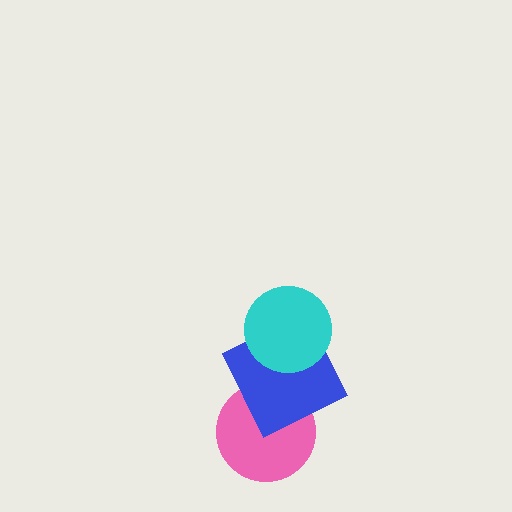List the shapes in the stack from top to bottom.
From top to bottom: the cyan circle, the blue square, the pink circle.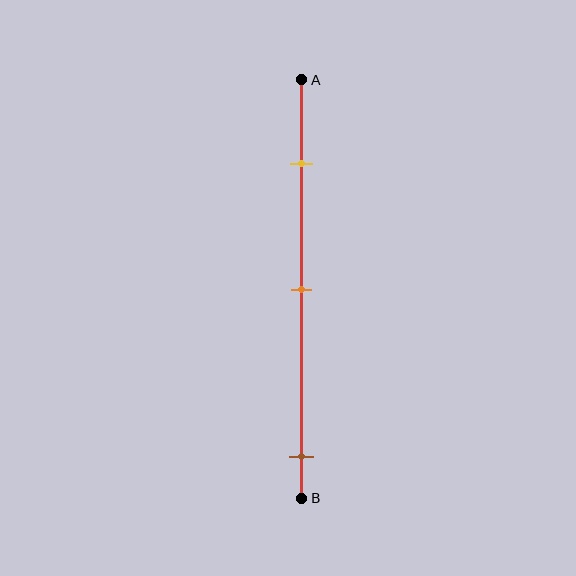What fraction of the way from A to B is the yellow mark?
The yellow mark is approximately 20% (0.2) of the way from A to B.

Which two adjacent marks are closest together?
The yellow and orange marks are the closest adjacent pair.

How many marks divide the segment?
There are 3 marks dividing the segment.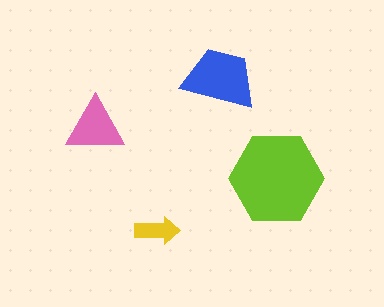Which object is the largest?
The lime hexagon.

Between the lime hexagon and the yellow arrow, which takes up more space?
The lime hexagon.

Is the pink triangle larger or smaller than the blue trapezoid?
Smaller.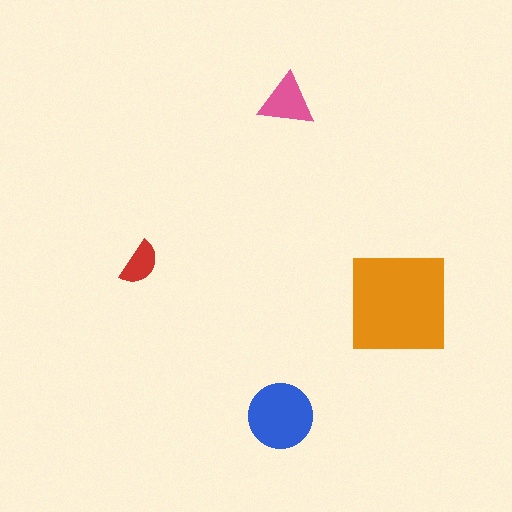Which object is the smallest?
The red semicircle.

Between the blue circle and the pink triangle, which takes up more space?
The blue circle.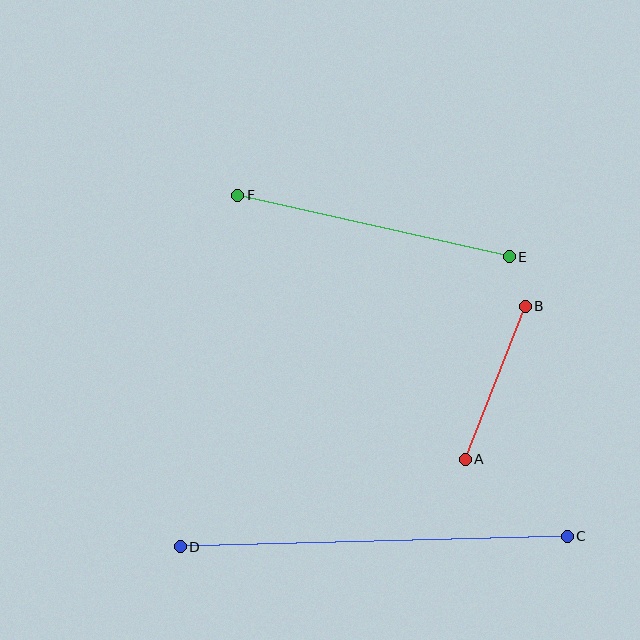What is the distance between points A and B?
The distance is approximately 164 pixels.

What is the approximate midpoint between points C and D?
The midpoint is at approximately (374, 541) pixels.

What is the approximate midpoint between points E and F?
The midpoint is at approximately (374, 226) pixels.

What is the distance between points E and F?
The distance is approximately 278 pixels.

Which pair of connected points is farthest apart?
Points C and D are farthest apart.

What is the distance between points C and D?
The distance is approximately 388 pixels.